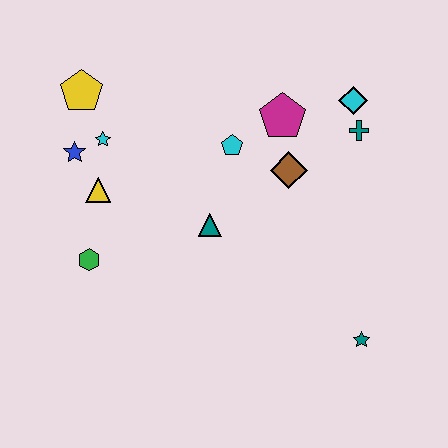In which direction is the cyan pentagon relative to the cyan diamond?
The cyan pentagon is to the left of the cyan diamond.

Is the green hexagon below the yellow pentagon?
Yes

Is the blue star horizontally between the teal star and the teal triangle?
No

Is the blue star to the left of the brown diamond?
Yes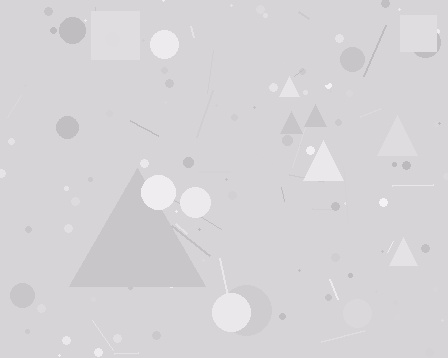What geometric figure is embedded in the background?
A triangle is embedded in the background.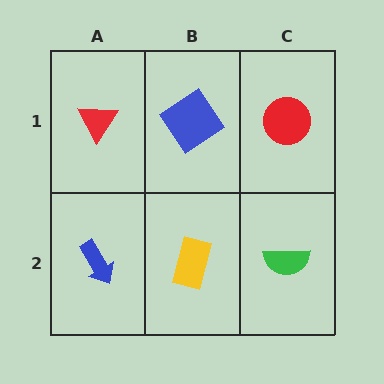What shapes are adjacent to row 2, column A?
A red triangle (row 1, column A), a yellow rectangle (row 2, column B).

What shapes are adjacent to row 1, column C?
A green semicircle (row 2, column C), a blue diamond (row 1, column B).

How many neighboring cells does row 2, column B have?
3.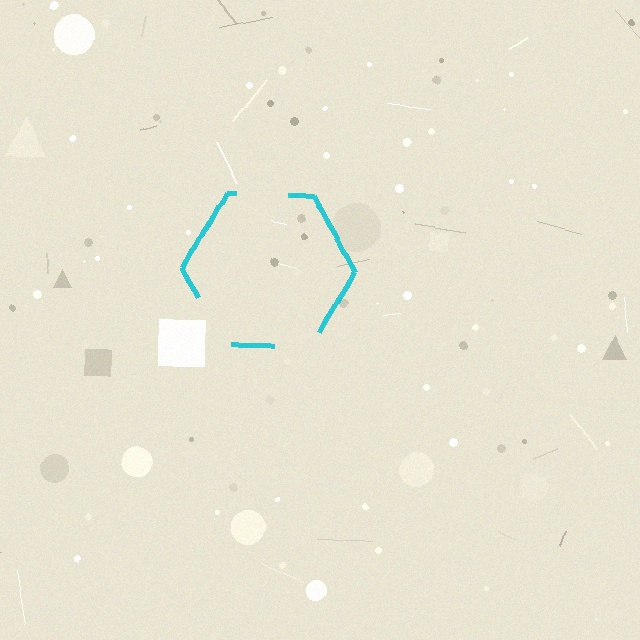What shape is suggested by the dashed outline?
The dashed outline suggests a hexagon.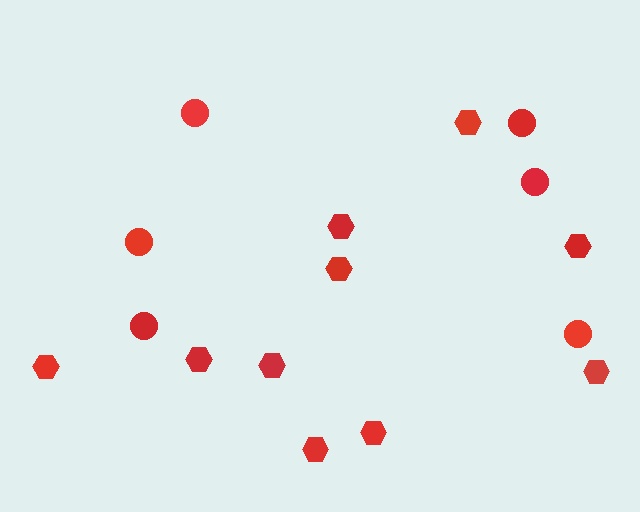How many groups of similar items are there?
There are 2 groups: one group of hexagons (10) and one group of circles (6).